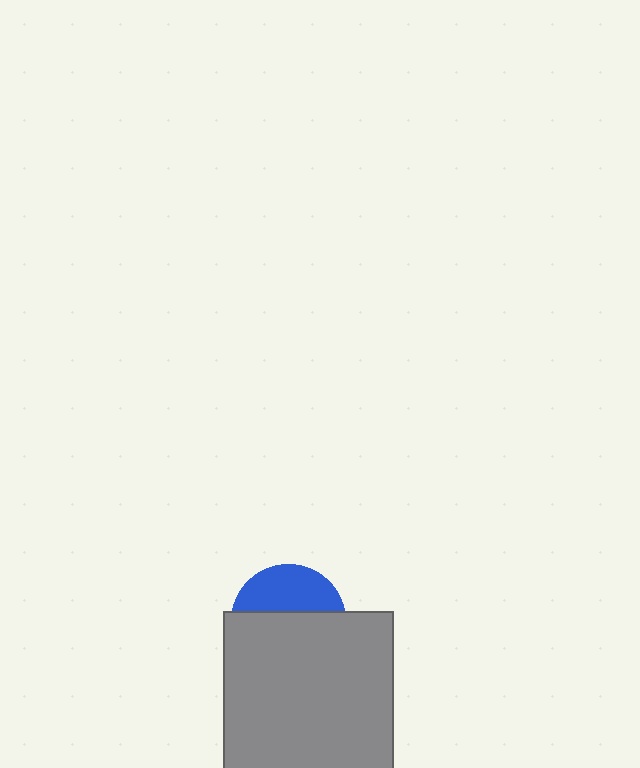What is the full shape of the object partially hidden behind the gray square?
The partially hidden object is a blue circle.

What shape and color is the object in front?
The object in front is a gray square.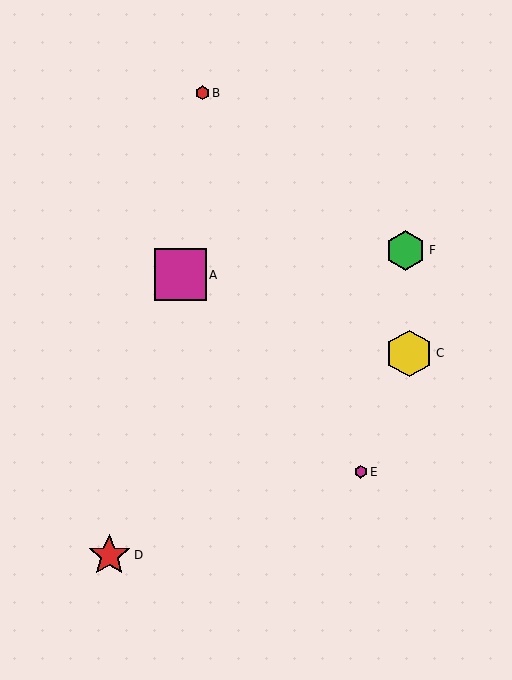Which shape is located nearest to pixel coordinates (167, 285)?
The magenta square (labeled A) at (180, 275) is nearest to that location.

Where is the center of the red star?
The center of the red star is at (109, 555).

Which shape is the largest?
The magenta square (labeled A) is the largest.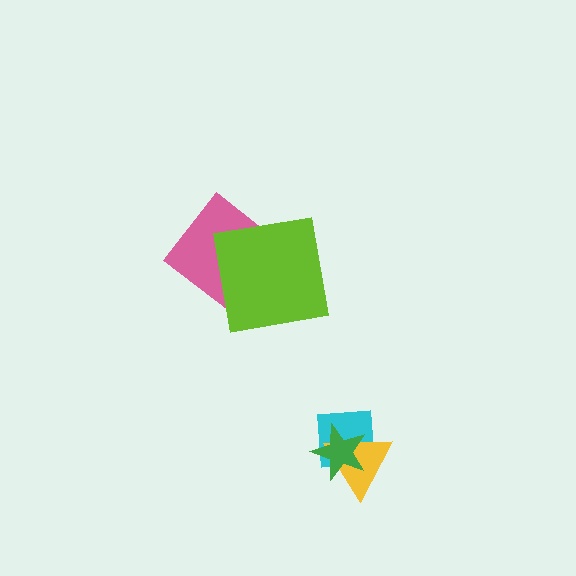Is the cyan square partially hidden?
Yes, it is partially covered by another shape.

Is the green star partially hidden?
No, no other shape covers it.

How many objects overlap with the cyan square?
2 objects overlap with the cyan square.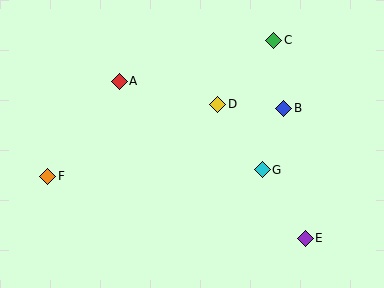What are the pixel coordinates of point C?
Point C is at (274, 40).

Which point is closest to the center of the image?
Point D at (218, 104) is closest to the center.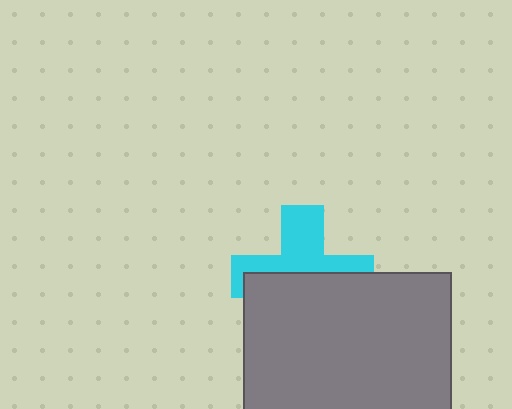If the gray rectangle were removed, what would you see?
You would see the complete cyan cross.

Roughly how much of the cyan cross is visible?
About half of it is visible (roughly 46%).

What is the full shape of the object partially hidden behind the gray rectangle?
The partially hidden object is a cyan cross.